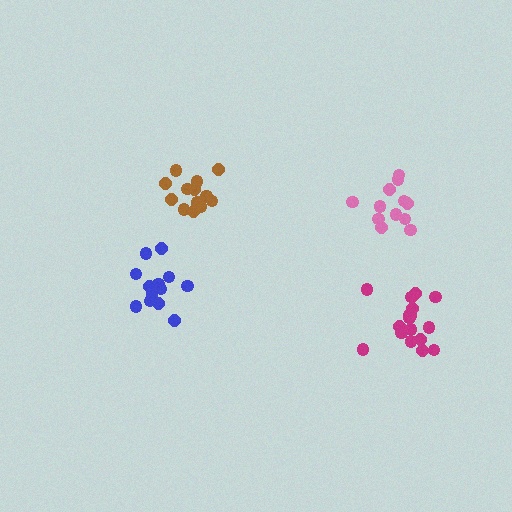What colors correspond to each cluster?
The clusters are colored: blue, pink, magenta, brown.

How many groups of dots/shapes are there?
There are 4 groups.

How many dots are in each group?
Group 1: 13 dots, Group 2: 12 dots, Group 3: 17 dots, Group 4: 14 dots (56 total).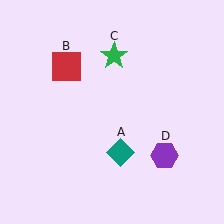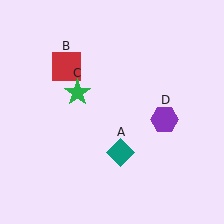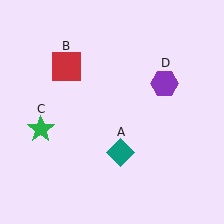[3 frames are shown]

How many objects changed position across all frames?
2 objects changed position: green star (object C), purple hexagon (object D).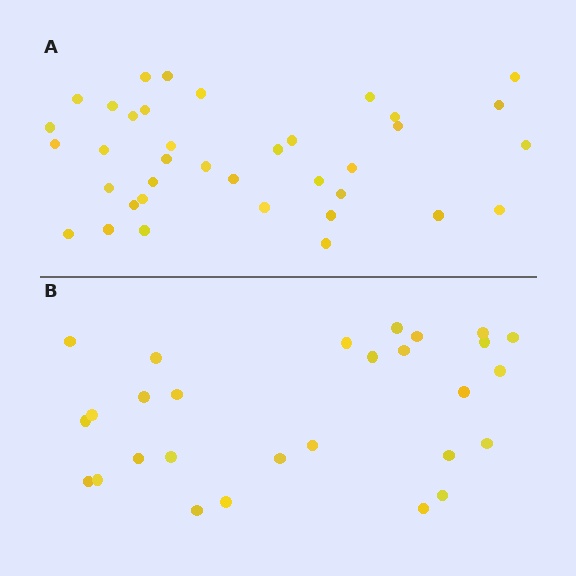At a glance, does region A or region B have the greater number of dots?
Region A (the top region) has more dots.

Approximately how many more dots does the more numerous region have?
Region A has roughly 8 or so more dots than region B.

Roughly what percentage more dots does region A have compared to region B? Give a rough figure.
About 30% more.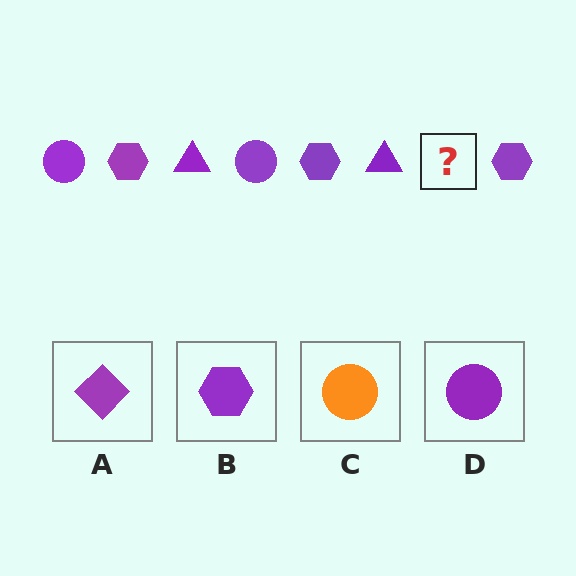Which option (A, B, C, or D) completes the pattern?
D.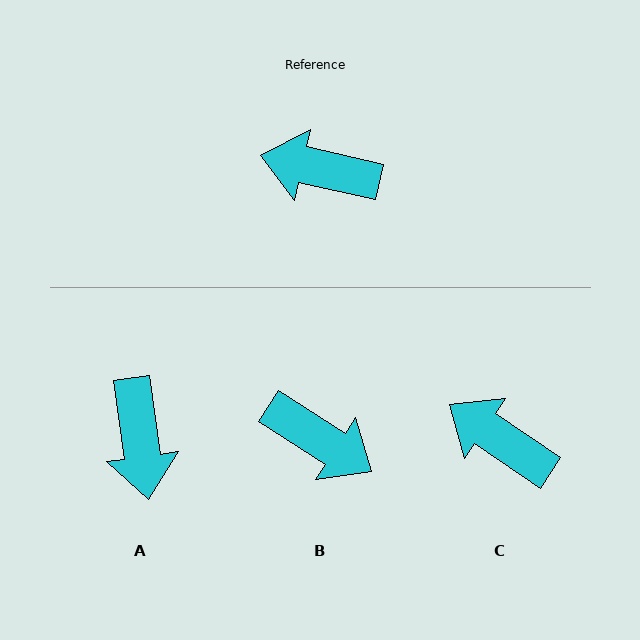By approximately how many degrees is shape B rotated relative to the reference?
Approximately 160 degrees counter-clockwise.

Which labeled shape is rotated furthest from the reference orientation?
B, about 160 degrees away.